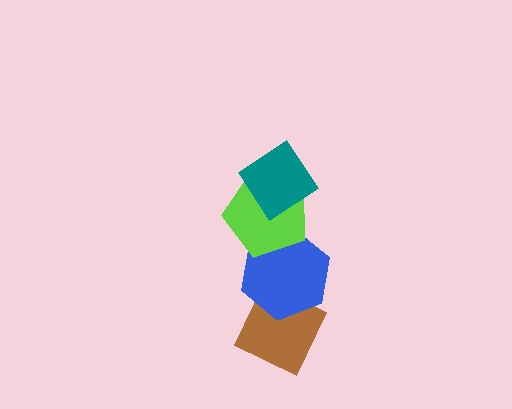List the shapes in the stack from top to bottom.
From top to bottom: the teal diamond, the lime pentagon, the blue hexagon, the brown diamond.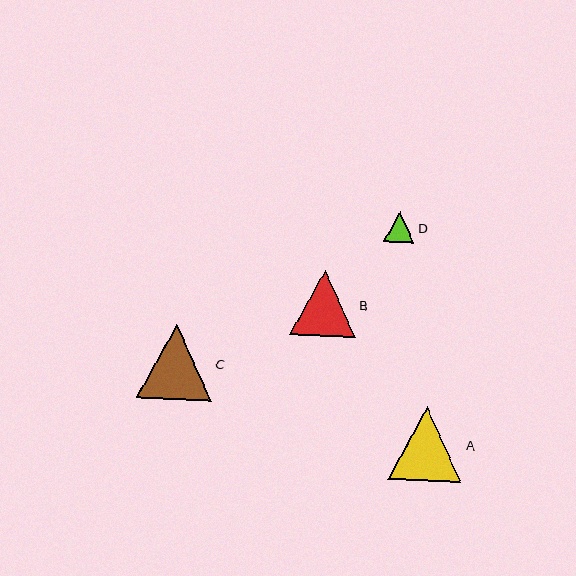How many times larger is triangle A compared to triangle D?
Triangle A is approximately 2.4 times the size of triangle D.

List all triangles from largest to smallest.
From largest to smallest: C, A, B, D.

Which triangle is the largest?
Triangle C is the largest with a size of approximately 75 pixels.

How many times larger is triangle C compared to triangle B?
Triangle C is approximately 1.1 times the size of triangle B.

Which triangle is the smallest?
Triangle D is the smallest with a size of approximately 31 pixels.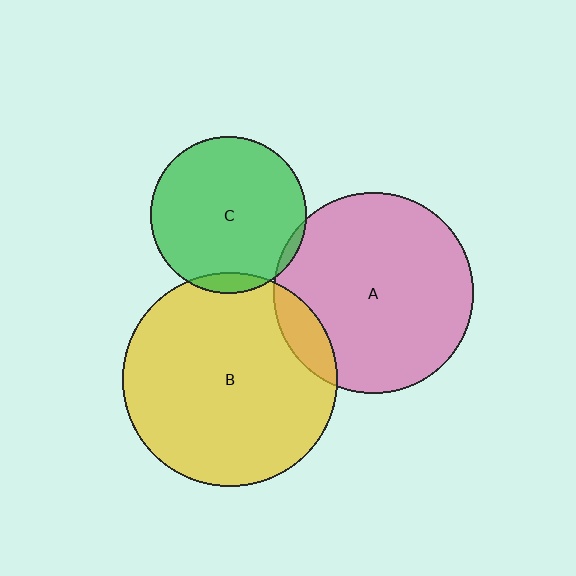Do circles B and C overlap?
Yes.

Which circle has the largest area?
Circle B (yellow).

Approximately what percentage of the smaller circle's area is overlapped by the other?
Approximately 5%.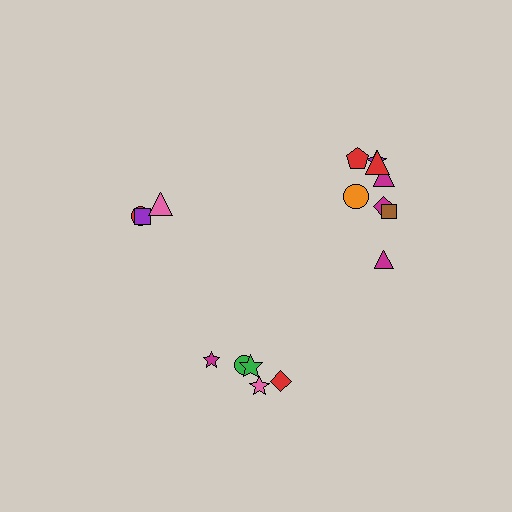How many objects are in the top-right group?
There are 8 objects.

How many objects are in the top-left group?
There are 3 objects.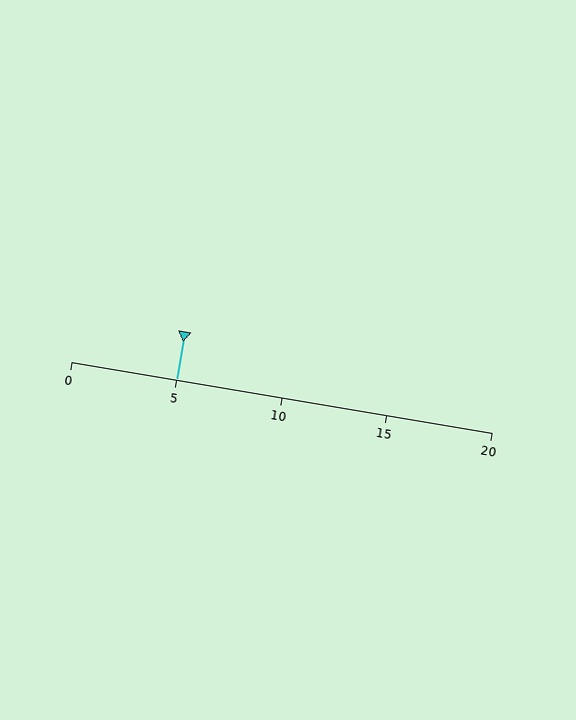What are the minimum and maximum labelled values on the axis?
The axis runs from 0 to 20.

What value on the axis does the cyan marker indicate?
The marker indicates approximately 5.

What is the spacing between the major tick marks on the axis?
The major ticks are spaced 5 apart.